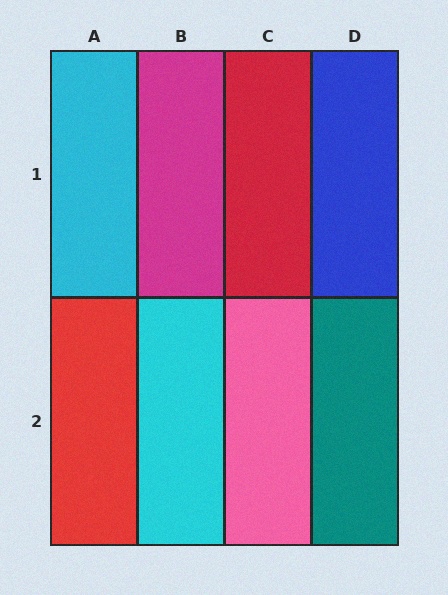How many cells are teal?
1 cell is teal.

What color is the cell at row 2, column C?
Pink.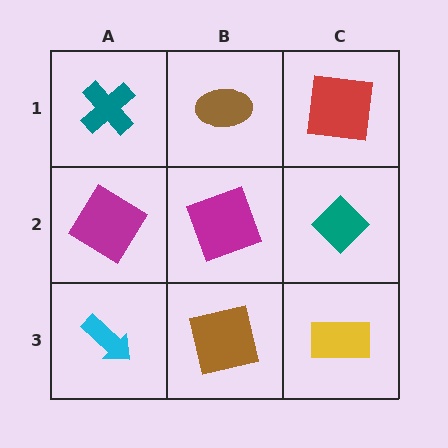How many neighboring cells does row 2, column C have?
3.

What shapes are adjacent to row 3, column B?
A magenta square (row 2, column B), a cyan arrow (row 3, column A), a yellow rectangle (row 3, column C).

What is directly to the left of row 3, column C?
A brown square.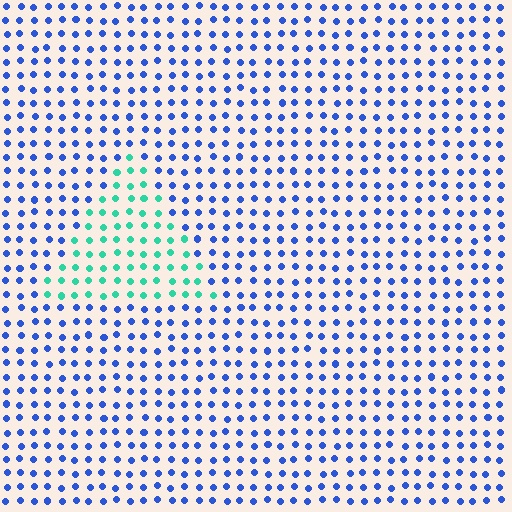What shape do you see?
I see a triangle.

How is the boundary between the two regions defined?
The boundary is defined purely by a slight shift in hue (about 64 degrees). Spacing, size, and orientation are identical on both sides.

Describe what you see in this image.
The image is filled with small blue elements in a uniform arrangement. A triangle-shaped region is visible where the elements are tinted to a slightly different hue, forming a subtle color boundary.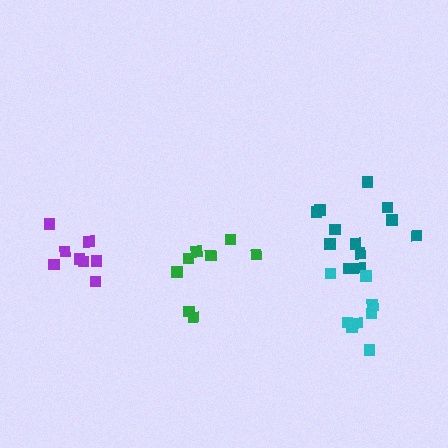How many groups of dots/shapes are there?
There are 4 groups.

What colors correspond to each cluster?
The clusters are colored: purple, teal, green, cyan.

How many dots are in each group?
Group 1: 8 dots, Group 2: 12 dots, Group 3: 8 dots, Group 4: 8 dots (36 total).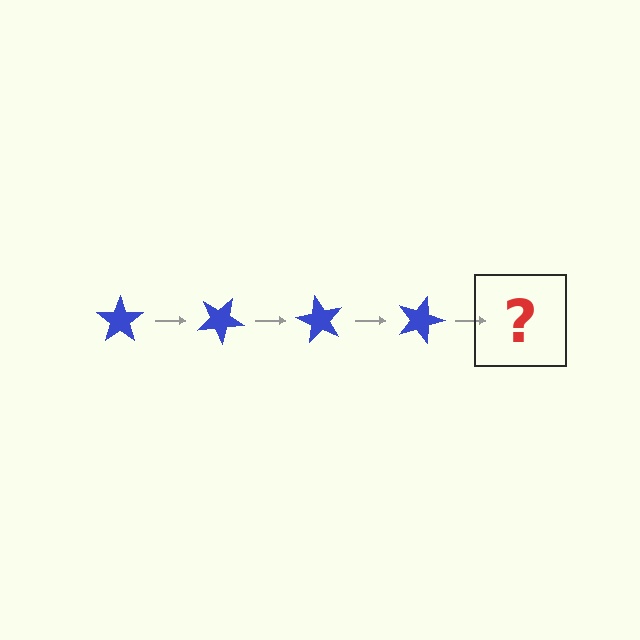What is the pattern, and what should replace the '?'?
The pattern is that the star rotates 30 degrees each step. The '?' should be a blue star rotated 120 degrees.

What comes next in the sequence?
The next element should be a blue star rotated 120 degrees.